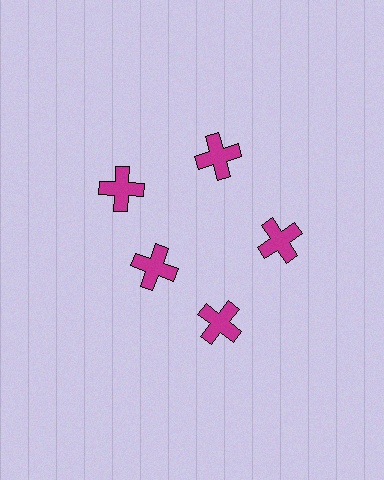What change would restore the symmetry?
The symmetry would be restored by moving it outward, back onto the ring so that all 5 crosses sit at equal angles and equal distance from the center.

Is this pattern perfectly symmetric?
No. The 5 magenta crosses are arranged in a ring, but one element near the 8 o'clock position is pulled inward toward the center, breaking the 5-fold rotational symmetry.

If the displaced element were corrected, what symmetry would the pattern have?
It would have 5-fold rotational symmetry — the pattern would map onto itself every 72 degrees.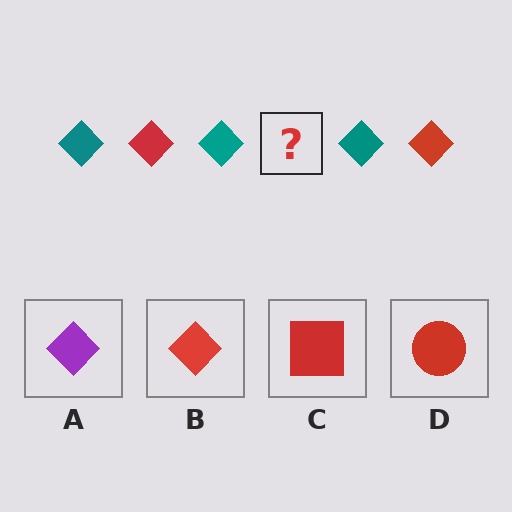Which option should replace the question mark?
Option B.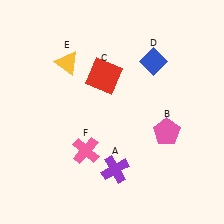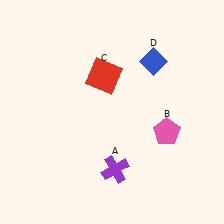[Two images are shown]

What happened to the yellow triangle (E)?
The yellow triangle (E) was removed in Image 2. It was in the top-left area of Image 1.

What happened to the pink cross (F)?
The pink cross (F) was removed in Image 2. It was in the bottom-left area of Image 1.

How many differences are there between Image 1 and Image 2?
There are 2 differences between the two images.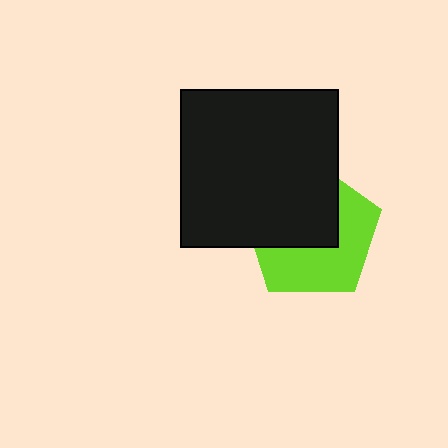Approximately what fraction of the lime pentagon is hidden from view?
Roughly 50% of the lime pentagon is hidden behind the black square.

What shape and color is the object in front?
The object in front is a black square.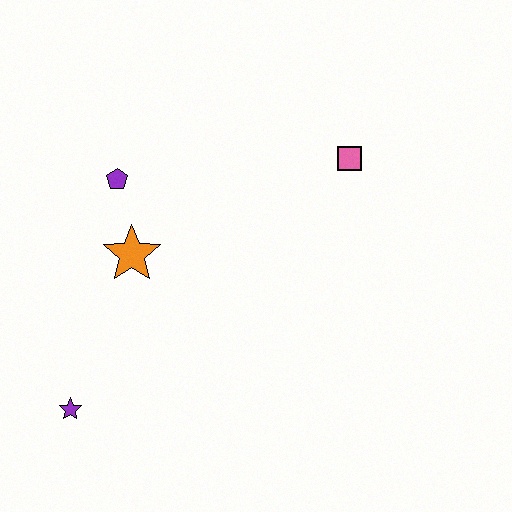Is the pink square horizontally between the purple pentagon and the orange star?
No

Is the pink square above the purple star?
Yes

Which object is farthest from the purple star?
The pink square is farthest from the purple star.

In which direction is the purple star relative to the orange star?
The purple star is below the orange star.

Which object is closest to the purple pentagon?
The orange star is closest to the purple pentagon.